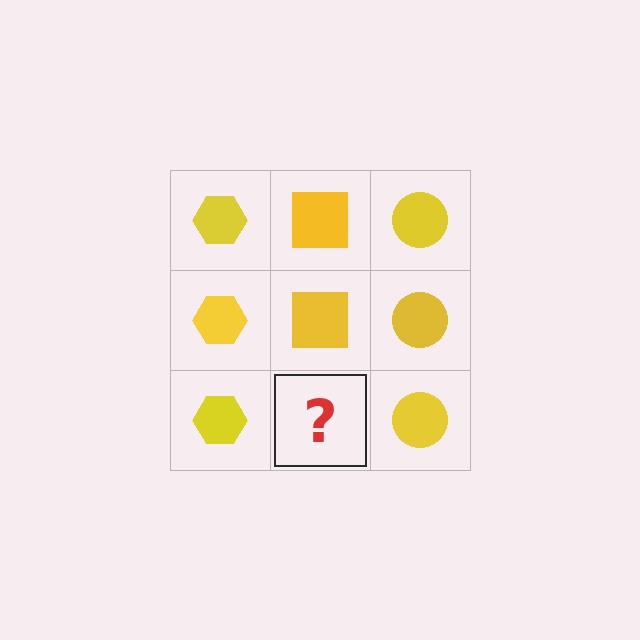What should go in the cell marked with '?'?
The missing cell should contain a yellow square.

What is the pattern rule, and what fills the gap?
The rule is that each column has a consistent shape. The gap should be filled with a yellow square.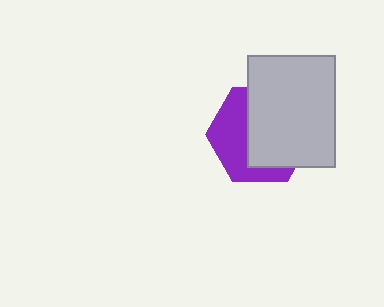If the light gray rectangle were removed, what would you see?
You would see the complete purple hexagon.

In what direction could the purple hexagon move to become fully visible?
The purple hexagon could move toward the lower-left. That would shift it out from behind the light gray rectangle entirely.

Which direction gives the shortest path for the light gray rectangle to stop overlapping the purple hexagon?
Moving toward the upper-right gives the shortest separation.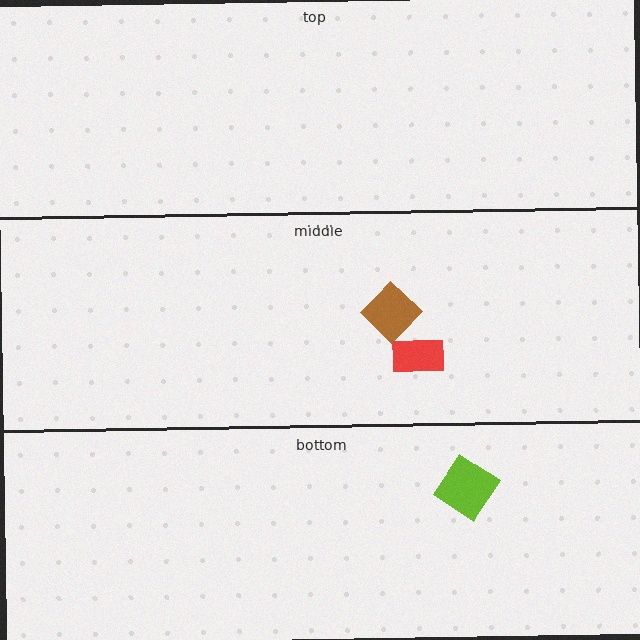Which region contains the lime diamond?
The bottom region.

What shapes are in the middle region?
The red rectangle, the brown diamond.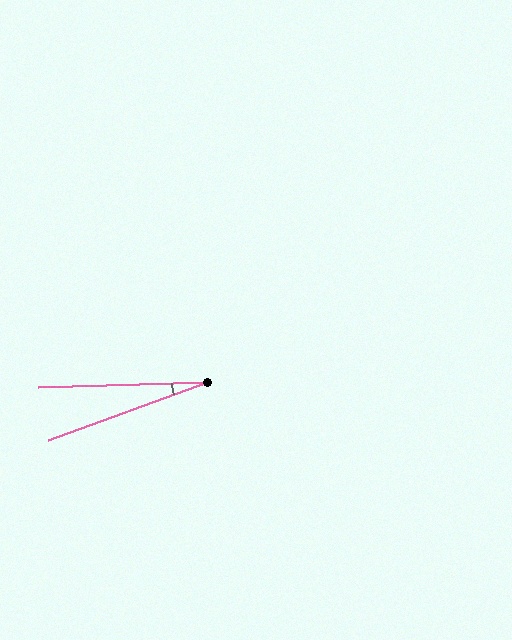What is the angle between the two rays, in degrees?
Approximately 18 degrees.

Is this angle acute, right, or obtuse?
It is acute.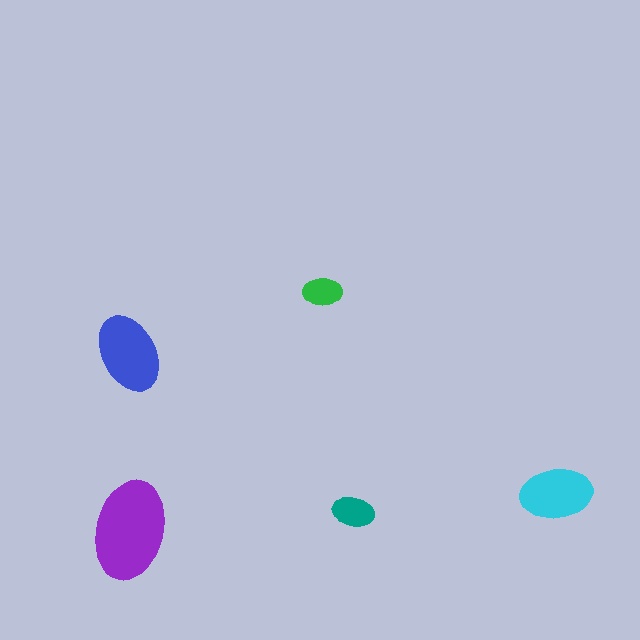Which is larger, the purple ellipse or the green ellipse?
The purple one.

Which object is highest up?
The green ellipse is topmost.